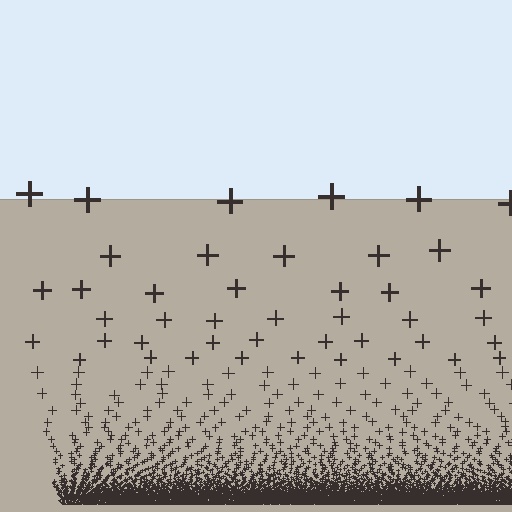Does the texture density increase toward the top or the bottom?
Density increases toward the bottom.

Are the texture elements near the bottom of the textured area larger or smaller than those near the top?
Smaller. The gradient is inverted — elements near the bottom are smaller and denser.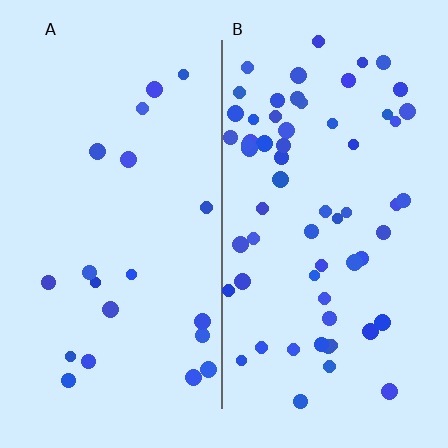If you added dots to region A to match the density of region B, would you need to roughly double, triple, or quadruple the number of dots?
Approximately triple.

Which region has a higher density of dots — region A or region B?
B (the right).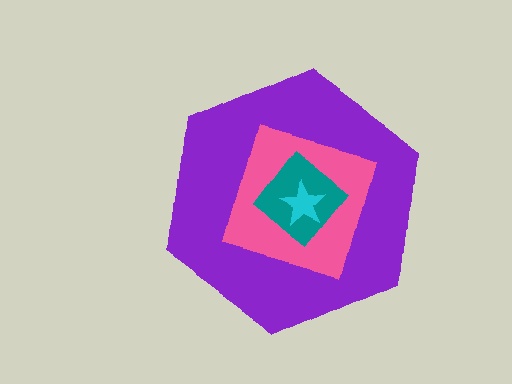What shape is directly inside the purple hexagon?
The pink diamond.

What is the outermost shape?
The purple hexagon.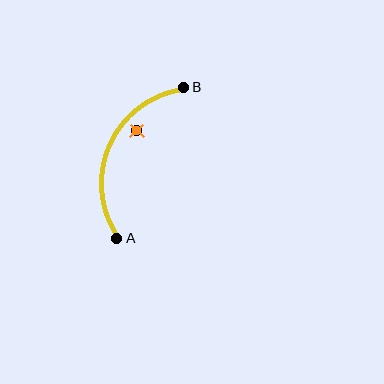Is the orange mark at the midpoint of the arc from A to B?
No — the orange mark does not lie on the arc at all. It sits slightly inside the curve.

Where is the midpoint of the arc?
The arc midpoint is the point on the curve farthest from the straight line joining A and B. It sits to the left of that line.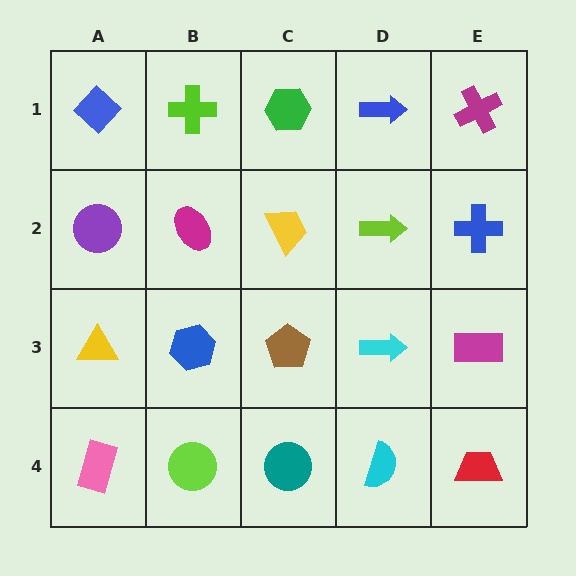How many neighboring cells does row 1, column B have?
3.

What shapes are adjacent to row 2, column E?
A magenta cross (row 1, column E), a magenta rectangle (row 3, column E), a lime arrow (row 2, column D).